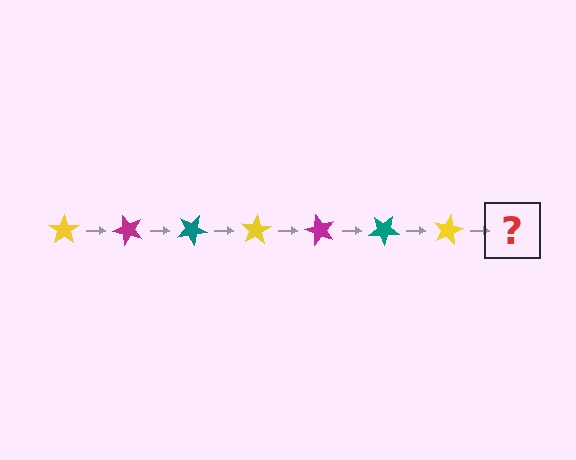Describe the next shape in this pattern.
It should be a magenta star, rotated 350 degrees from the start.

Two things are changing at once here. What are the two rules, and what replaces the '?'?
The two rules are that it rotates 50 degrees each step and the color cycles through yellow, magenta, and teal. The '?' should be a magenta star, rotated 350 degrees from the start.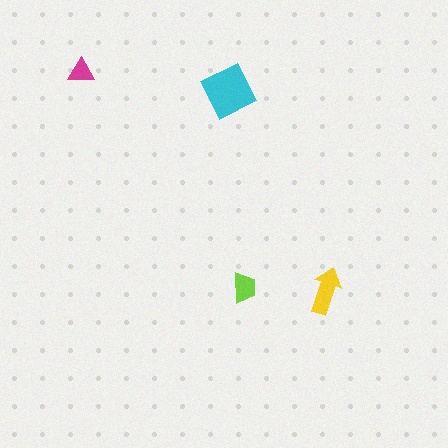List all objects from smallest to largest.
The magenta triangle, the lime trapezoid, the yellow arrow, the cyan square.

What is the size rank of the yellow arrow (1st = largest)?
2nd.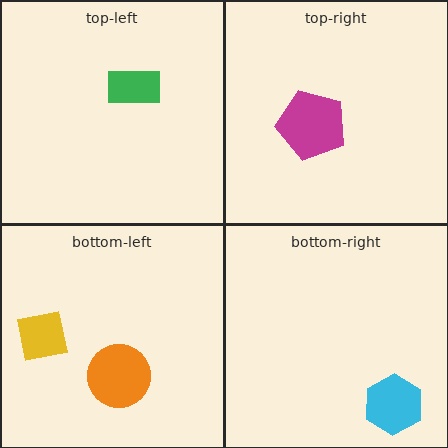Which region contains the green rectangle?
The top-left region.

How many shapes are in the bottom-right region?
1.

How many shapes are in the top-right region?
1.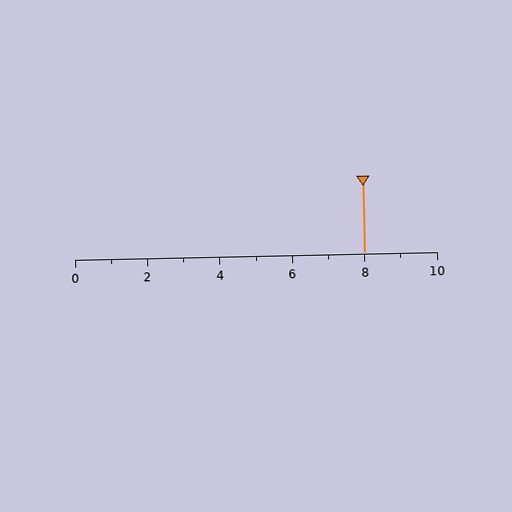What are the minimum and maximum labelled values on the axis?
The axis runs from 0 to 10.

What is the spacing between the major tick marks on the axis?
The major ticks are spaced 2 apart.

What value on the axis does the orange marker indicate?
The marker indicates approximately 8.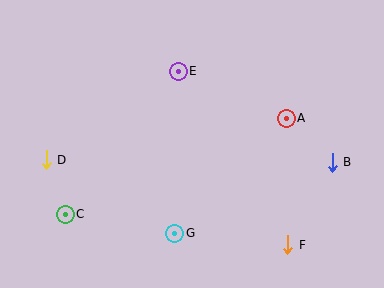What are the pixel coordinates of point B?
Point B is at (332, 162).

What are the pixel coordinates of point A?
Point A is at (286, 118).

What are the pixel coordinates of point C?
Point C is at (65, 214).